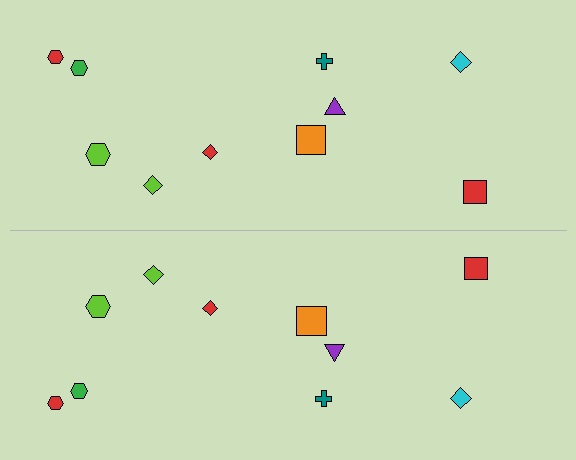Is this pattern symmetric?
Yes, this pattern has bilateral (reflection) symmetry.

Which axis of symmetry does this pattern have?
The pattern has a horizontal axis of symmetry running through the center of the image.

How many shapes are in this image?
There are 20 shapes in this image.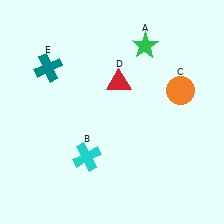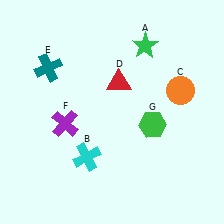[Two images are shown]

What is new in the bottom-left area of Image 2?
A purple cross (F) was added in the bottom-left area of Image 2.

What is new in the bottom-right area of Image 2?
A green hexagon (G) was added in the bottom-right area of Image 2.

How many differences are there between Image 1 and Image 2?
There are 2 differences between the two images.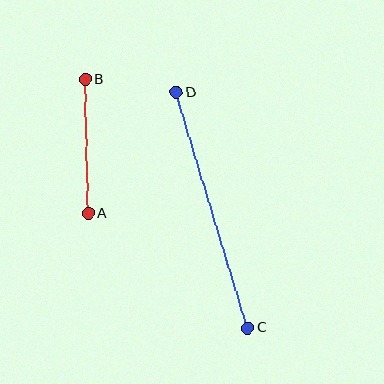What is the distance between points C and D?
The distance is approximately 247 pixels.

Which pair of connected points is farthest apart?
Points C and D are farthest apart.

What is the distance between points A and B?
The distance is approximately 134 pixels.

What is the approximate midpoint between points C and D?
The midpoint is at approximately (212, 210) pixels.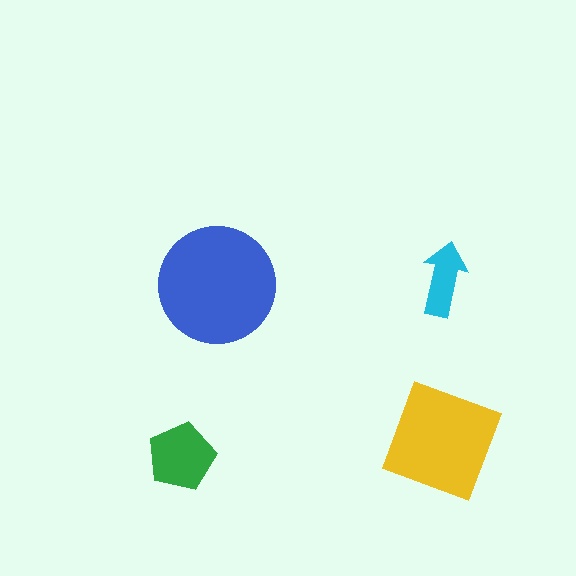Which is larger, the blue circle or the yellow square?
The blue circle.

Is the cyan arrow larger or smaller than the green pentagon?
Smaller.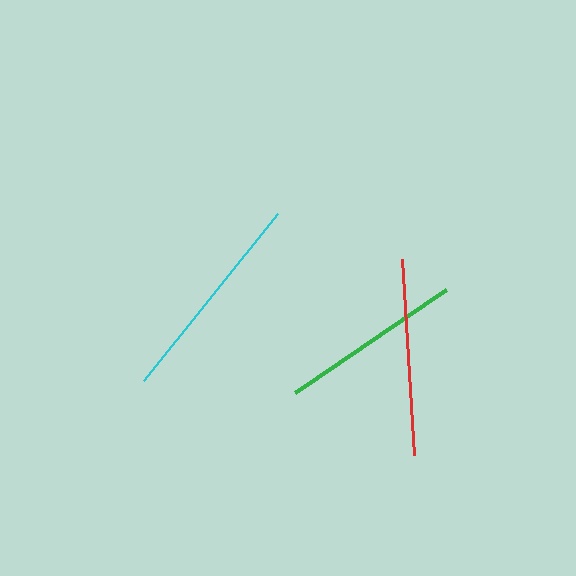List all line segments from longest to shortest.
From longest to shortest: cyan, red, green.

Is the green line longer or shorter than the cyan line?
The cyan line is longer than the green line.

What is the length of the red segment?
The red segment is approximately 196 pixels long.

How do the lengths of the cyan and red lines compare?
The cyan and red lines are approximately the same length.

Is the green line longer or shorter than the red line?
The red line is longer than the green line.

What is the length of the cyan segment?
The cyan segment is approximately 214 pixels long.